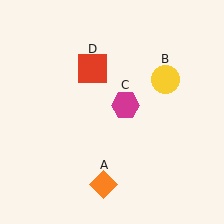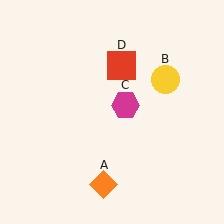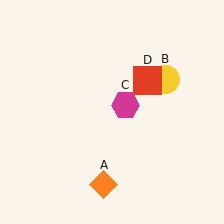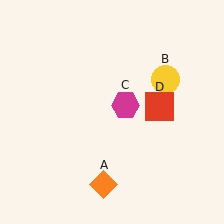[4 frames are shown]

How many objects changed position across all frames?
1 object changed position: red square (object D).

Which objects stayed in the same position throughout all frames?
Orange diamond (object A) and yellow circle (object B) and magenta hexagon (object C) remained stationary.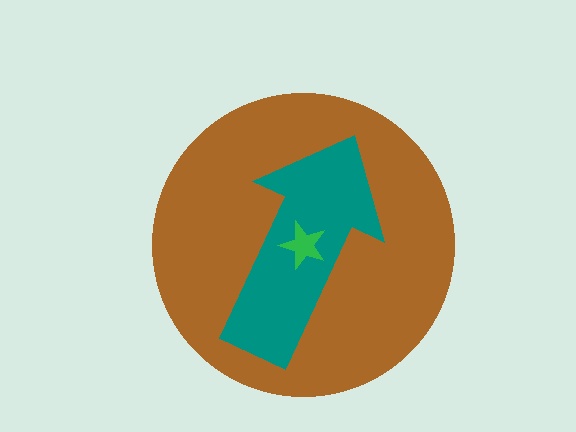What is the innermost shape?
The green star.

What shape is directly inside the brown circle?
The teal arrow.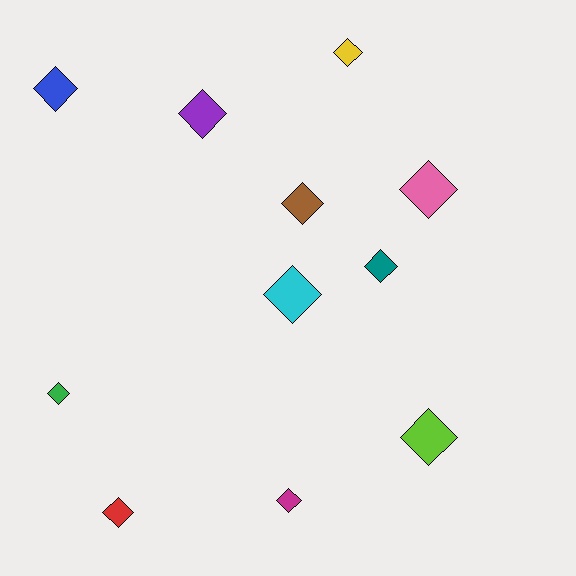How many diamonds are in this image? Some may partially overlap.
There are 11 diamonds.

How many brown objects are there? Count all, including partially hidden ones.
There is 1 brown object.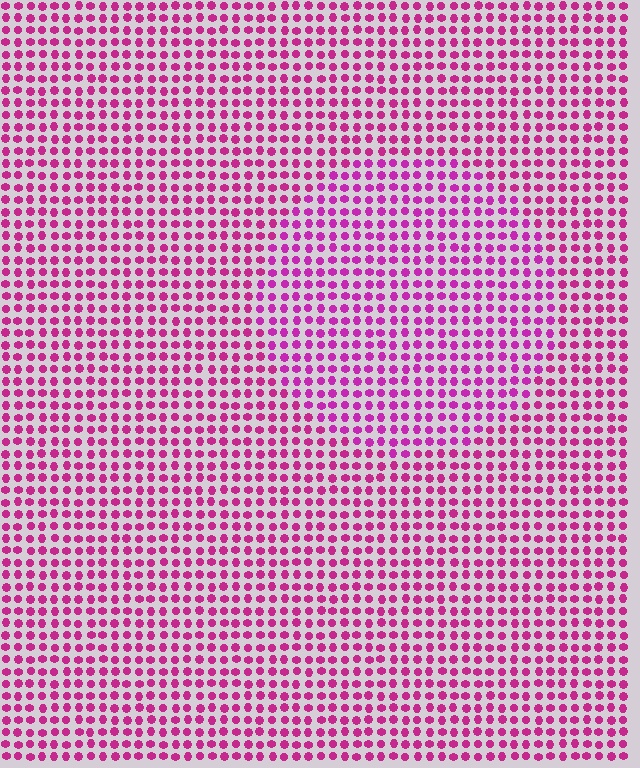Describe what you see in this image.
The image is filled with small magenta elements in a uniform arrangement. A circle-shaped region is visible where the elements are tinted to a slightly different hue, forming a subtle color boundary.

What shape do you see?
I see a circle.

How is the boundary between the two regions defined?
The boundary is defined purely by a slight shift in hue (about 14 degrees). Spacing, size, and orientation are identical on both sides.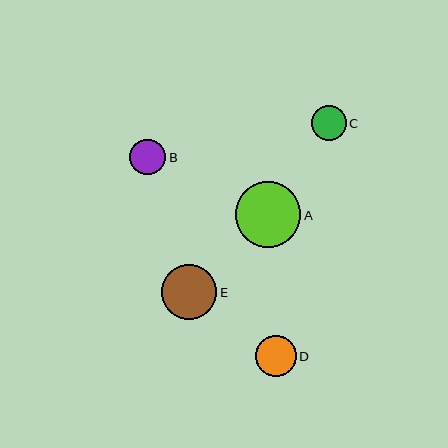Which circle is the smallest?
Circle C is the smallest with a size of approximately 35 pixels.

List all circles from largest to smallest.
From largest to smallest: A, E, D, B, C.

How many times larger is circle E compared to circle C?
Circle E is approximately 1.6 times the size of circle C.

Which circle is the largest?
Circle A is the largest with a size of approximately 66 pixels.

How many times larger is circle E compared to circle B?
Circle E is approximately 1.5 times the size of circle B.